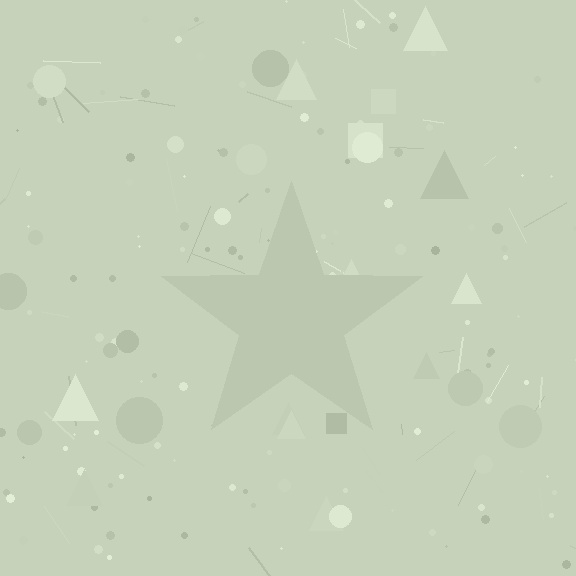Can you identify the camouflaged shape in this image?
The camouflaged shape is a star.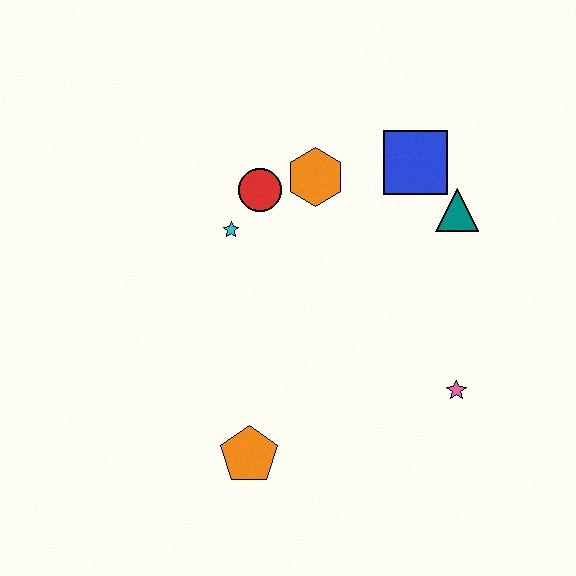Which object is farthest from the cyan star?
The pink star is farthest from the cyan star.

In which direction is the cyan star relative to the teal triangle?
The cyan star is to the left of the teal triangle.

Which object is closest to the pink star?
The teal triangle is closest to the pink star.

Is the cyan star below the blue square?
Yes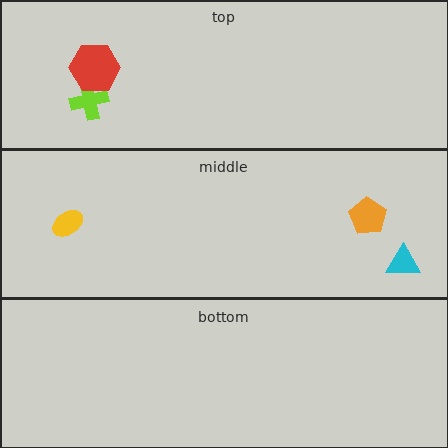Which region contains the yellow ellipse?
The middle region.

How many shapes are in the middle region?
3.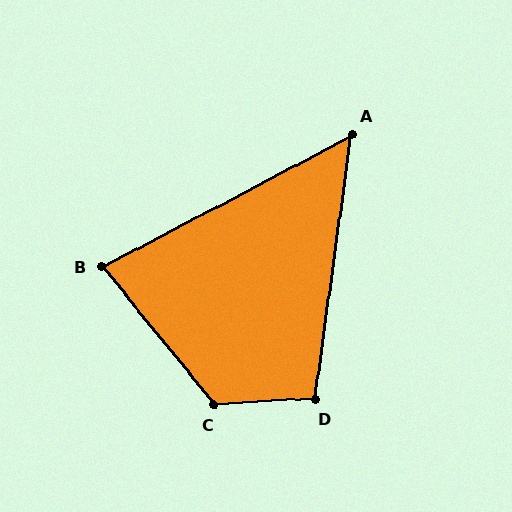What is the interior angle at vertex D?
Approximately 101 degrees (obtuse).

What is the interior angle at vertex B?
Approximately 79 degrees (acute).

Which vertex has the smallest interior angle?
A, at approximately 54 degrees.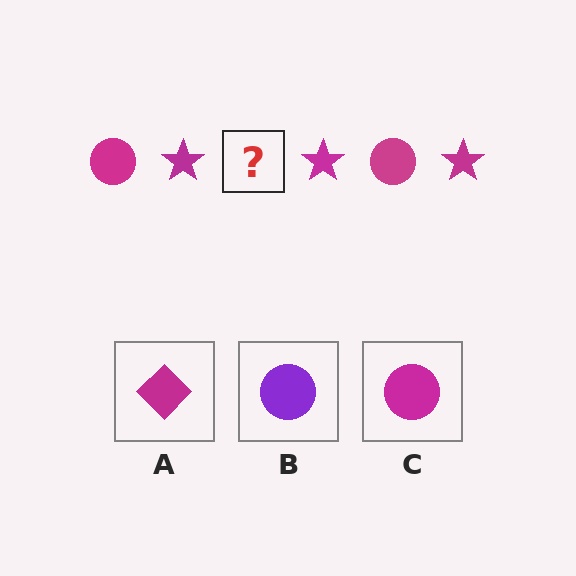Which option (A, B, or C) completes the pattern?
C.